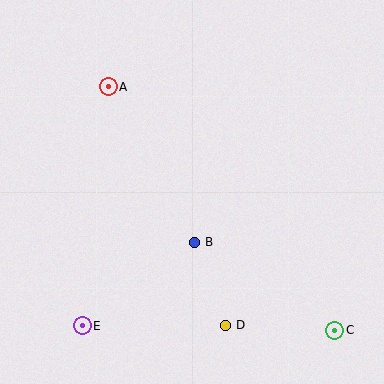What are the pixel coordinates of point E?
Point E is at (82, 326).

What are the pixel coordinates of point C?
Point C is at (335, 330).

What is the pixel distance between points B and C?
The distance between B and C is 166 pixels.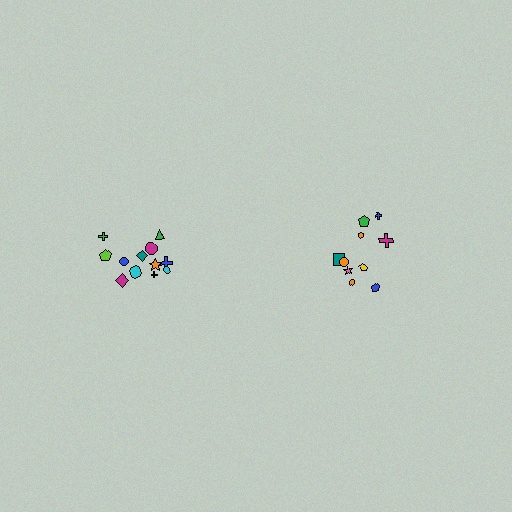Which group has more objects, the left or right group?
The left group.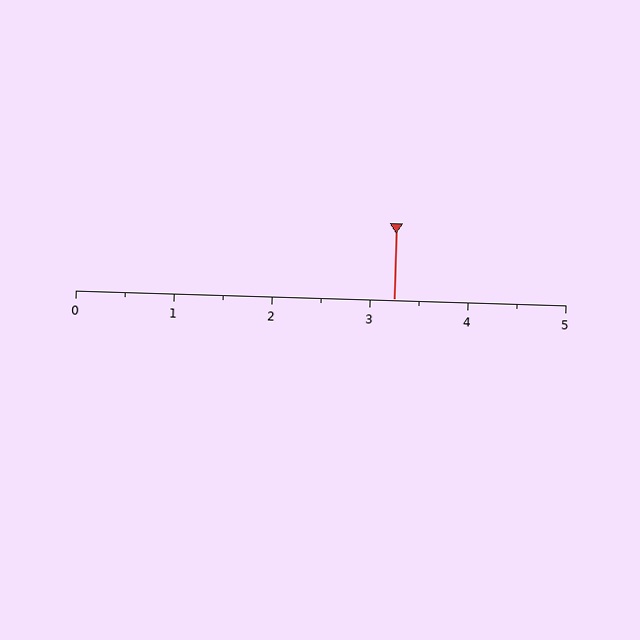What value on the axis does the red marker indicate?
The marker indicates approximately 3.2.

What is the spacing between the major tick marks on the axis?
The major ticks are spaced 1 apart.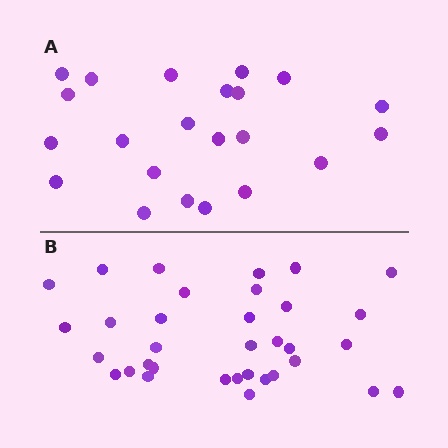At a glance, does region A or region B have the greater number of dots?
Region B (the bottom region) has more dots.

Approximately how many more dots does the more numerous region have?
Region B has roughly 12 or so more dots than region A.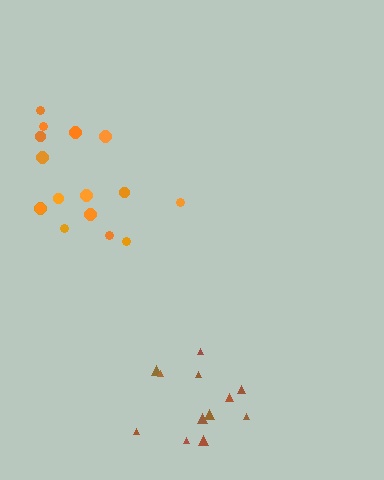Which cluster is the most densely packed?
Brown.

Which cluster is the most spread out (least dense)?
Orange.